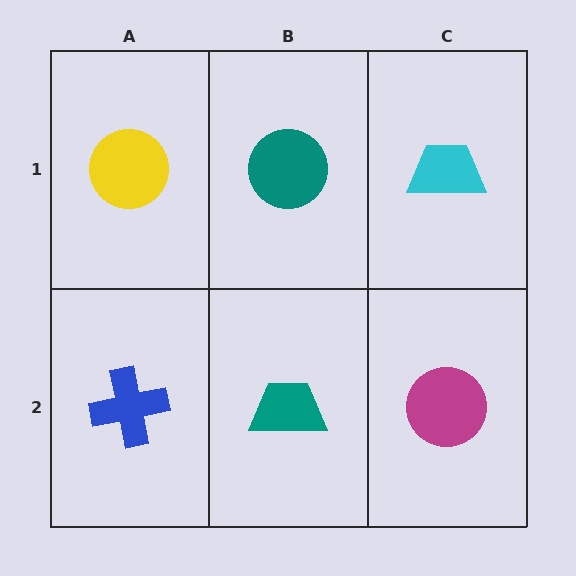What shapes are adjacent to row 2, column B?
A teal circle (row 1, column B), a blue cross (row 2, column A), a magenta circle (row 2, column C).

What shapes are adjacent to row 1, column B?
A teal trapezoid (row 2, column B), a yellow circle (row 1, column A), a cyan trapezoid (row 1, column C).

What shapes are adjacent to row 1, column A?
A blue cross (row 2, column A), a teal circle (row 1, column B).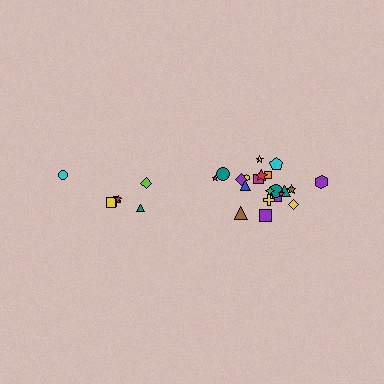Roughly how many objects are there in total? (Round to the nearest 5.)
Roughly 30 objects in total.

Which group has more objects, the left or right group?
The right group.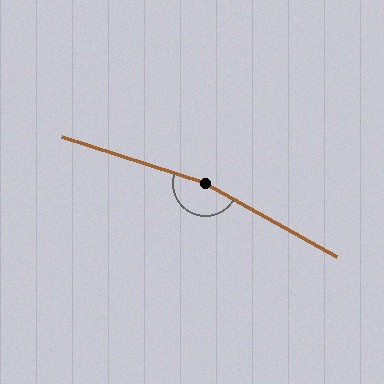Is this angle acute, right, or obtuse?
It is obtuse.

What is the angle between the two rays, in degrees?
Approximately 169 degrees.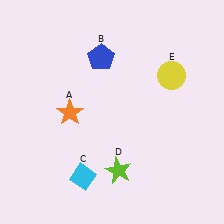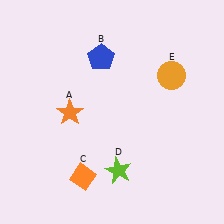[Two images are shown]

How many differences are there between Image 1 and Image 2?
There are 2 differences between the two images.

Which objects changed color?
C changed from cyan to orange. E changed from yellow to orange.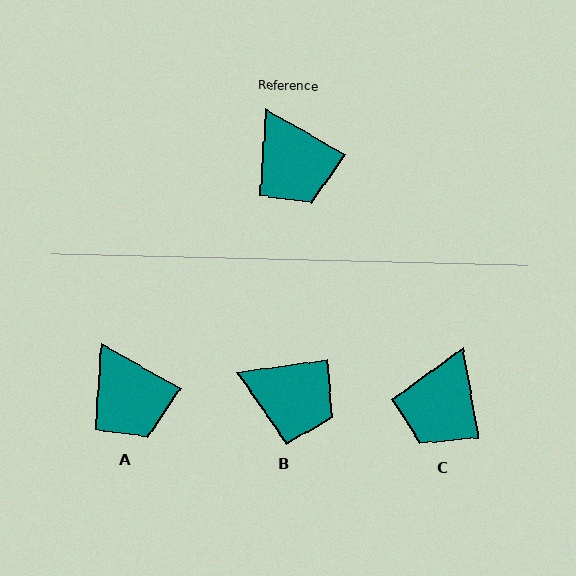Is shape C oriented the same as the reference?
No, it is off by about 50 degrees.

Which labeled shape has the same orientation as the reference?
A.